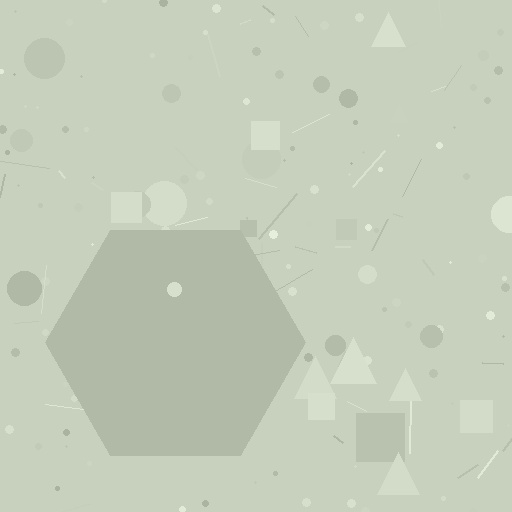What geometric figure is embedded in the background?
A hexagon is embedded in the background.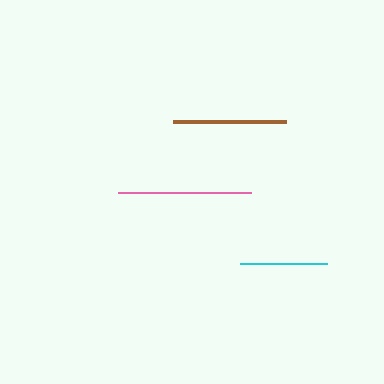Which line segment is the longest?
The pink line is the longest at approximately 132 pixels.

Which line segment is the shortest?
The cyan line is the shortest at approximately 86 pixels.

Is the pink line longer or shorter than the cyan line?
The pink line is longer than the cyan line.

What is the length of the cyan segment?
The cyan segment is approximately 86 pixels long.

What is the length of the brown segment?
The brown segment is approximately 113 pixels long.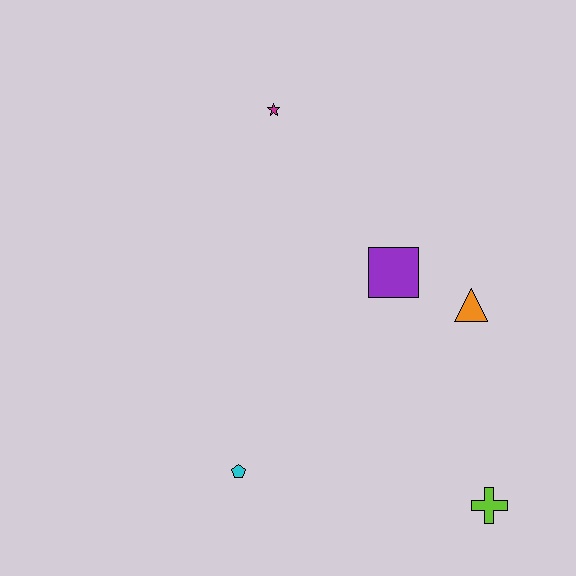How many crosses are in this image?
There is 1 cross.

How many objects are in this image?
There are 5 objects.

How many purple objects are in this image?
There is 1 purple object.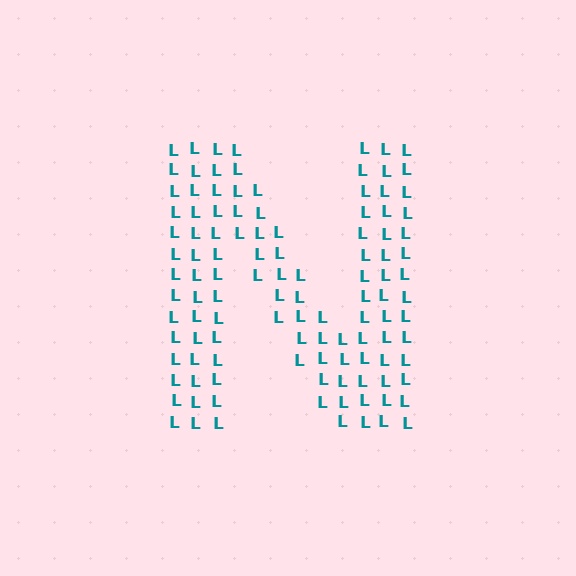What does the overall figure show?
The overall figure shows the letter N.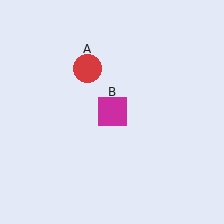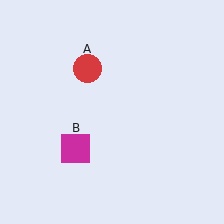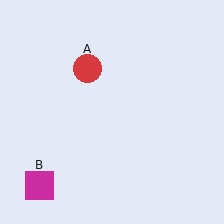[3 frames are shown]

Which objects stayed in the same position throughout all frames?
Red circle (object A) remained stationary.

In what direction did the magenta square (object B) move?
The magenta square (object B) moved down and to the left.